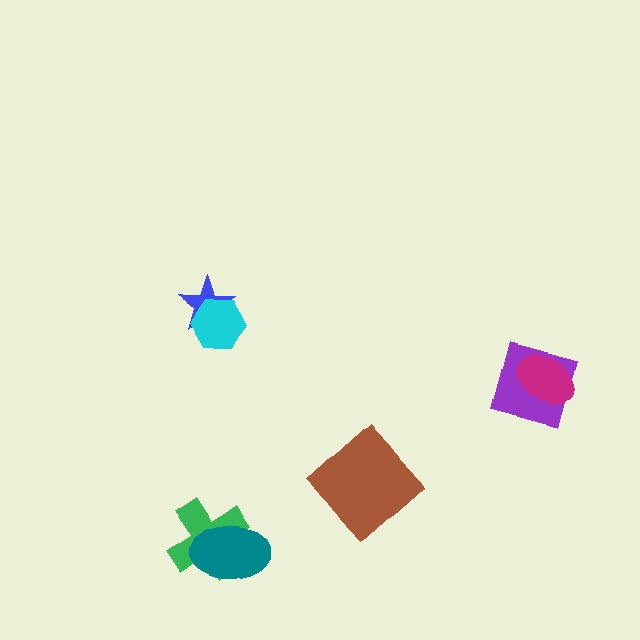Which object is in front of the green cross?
The teal ellipse is in front of the green cross.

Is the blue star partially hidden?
Yes, it is partially covered by another shape.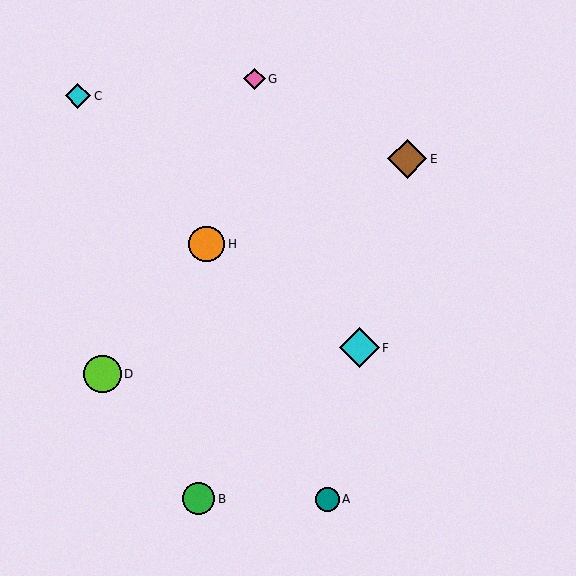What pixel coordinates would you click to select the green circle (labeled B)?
Click at (199, 499) to select the green circle B.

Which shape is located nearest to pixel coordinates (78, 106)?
The cyan diamond (labeled C) at (78, 96) is nearest to that location.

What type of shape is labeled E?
Shape E is a brown diamond.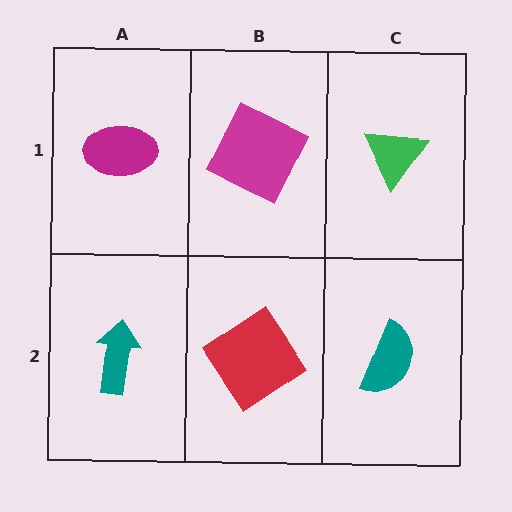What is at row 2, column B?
A red diamond.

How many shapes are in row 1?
3 shapes.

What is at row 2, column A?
A teal arrow.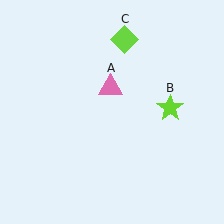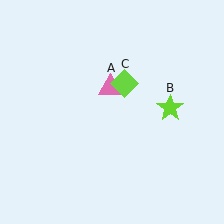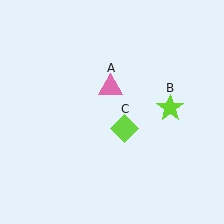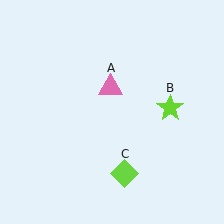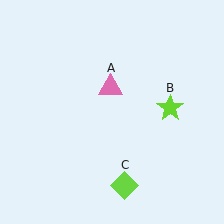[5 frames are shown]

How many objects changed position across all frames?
1 object changed position: lime diamond (object C).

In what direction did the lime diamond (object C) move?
The lime diamond (object C) moved down.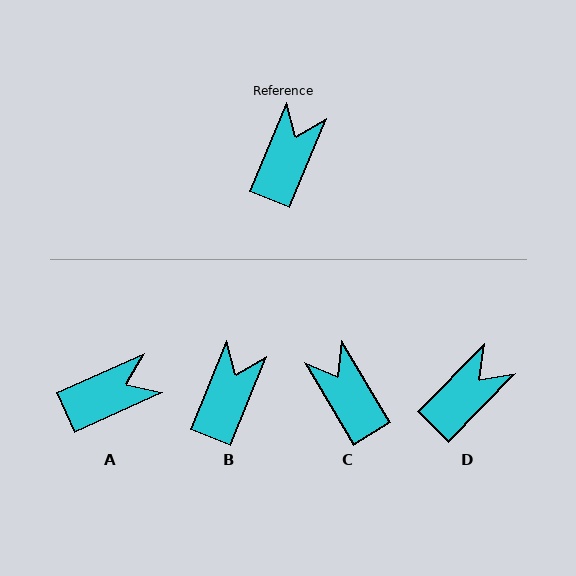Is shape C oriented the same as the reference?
No, it is off by about 53 degrees.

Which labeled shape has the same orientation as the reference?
B.